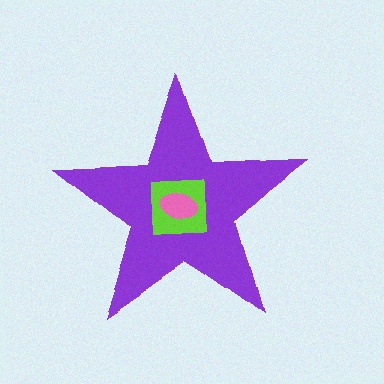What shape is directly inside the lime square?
The pink ellipse.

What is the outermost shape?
The purple star.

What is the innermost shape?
The pink ellipse.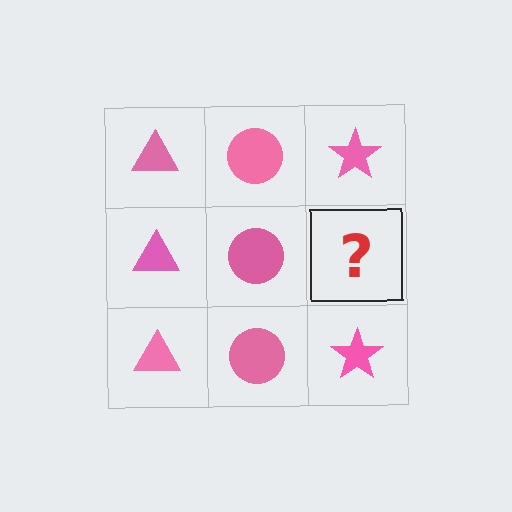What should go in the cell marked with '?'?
The missing cell should contain a pink star.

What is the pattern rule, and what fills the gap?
The rule is that each column has a consistent shape. The gap should be filled with a pink star.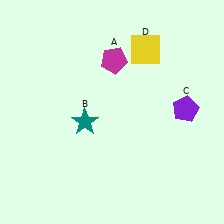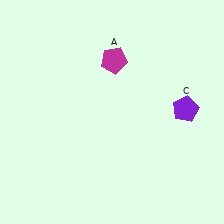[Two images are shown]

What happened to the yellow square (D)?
The yellow square (D) was removed in Image 2. It was in the top-right area of Image 1.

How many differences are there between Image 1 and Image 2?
There are 2 differences between the two images.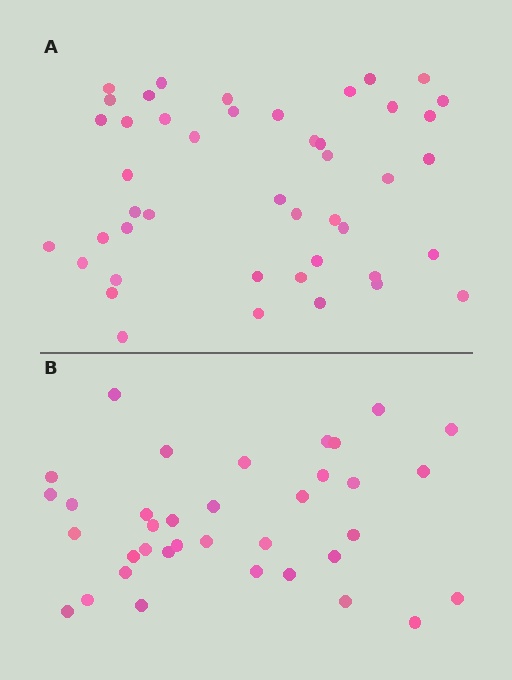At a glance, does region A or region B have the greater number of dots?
Region A (the top region) has more dots.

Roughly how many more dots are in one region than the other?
Region A has roughly 8 or so more dots than region B.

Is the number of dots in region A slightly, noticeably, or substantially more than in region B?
Region A has noticeably more, but not dramatically so. The ratio is roughly 1.2 to 1.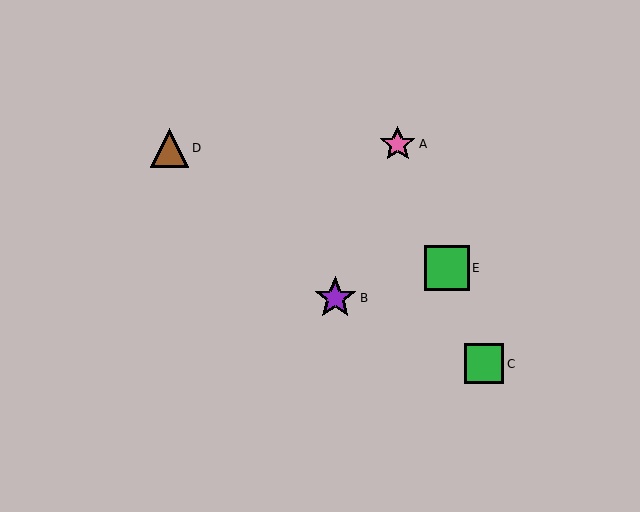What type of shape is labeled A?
Shape A is a pink star.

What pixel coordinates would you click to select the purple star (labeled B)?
Click at (335, 298) to select the purple star B.